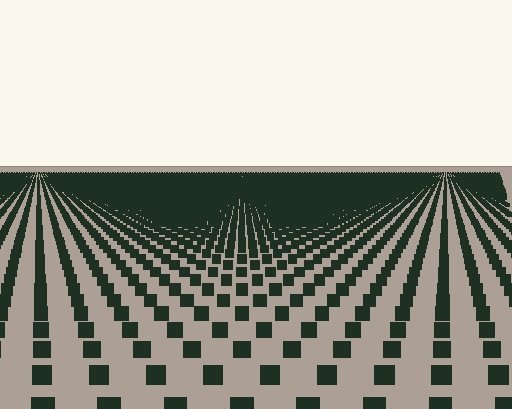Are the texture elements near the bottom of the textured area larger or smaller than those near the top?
Larger. Near the bottom, elements are closer to the viewer and appear at a bigger on-screen size.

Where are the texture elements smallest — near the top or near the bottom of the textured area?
Near the top.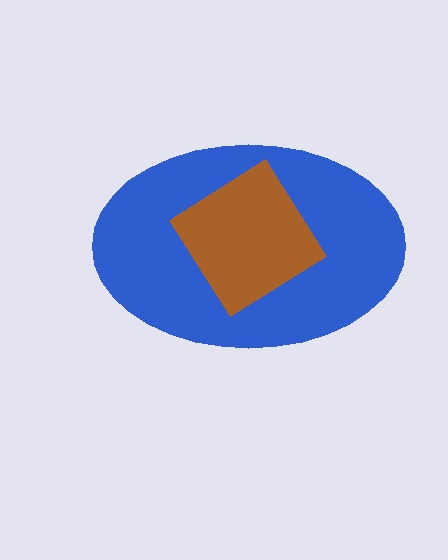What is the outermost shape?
The blue ellipse.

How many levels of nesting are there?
2.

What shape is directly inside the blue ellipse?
The brown diamond.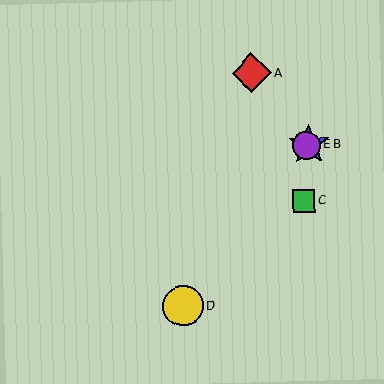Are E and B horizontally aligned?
Yes, both are at y≈145.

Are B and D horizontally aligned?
No, B is at y≈145 and D is at y≈306.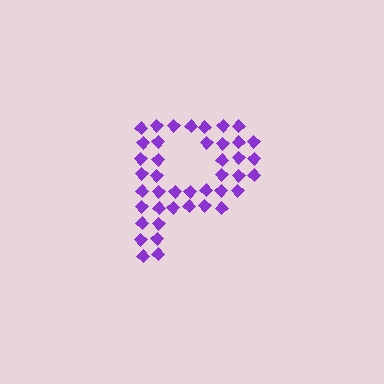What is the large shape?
The large shape is the letter P.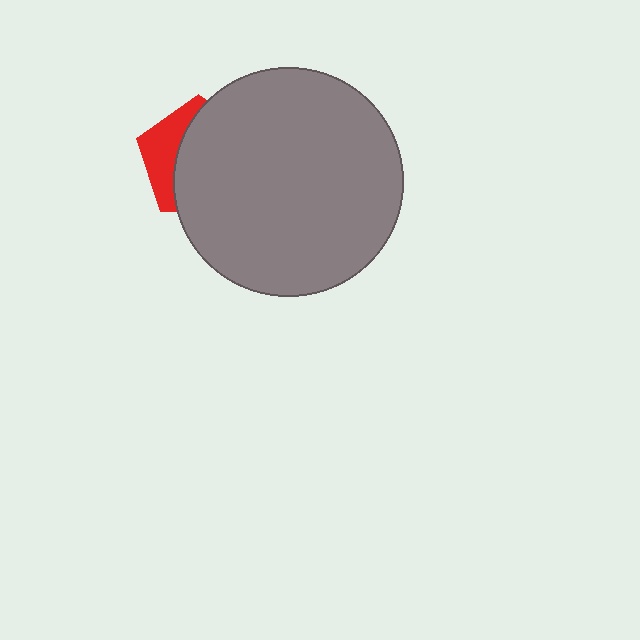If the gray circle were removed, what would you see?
You would see the complete red pentagon.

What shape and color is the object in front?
The object in front is a gray circle.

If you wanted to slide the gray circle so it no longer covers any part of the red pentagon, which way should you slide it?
Slide it right — that is the most direct way to separate the two shapes.